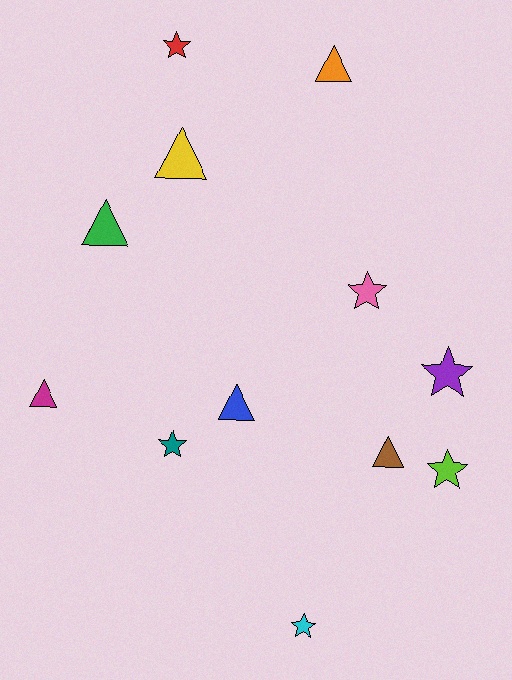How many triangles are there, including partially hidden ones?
There are 6 triangles.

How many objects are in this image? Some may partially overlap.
There are 12 objects.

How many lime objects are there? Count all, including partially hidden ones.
There is 1 lime object.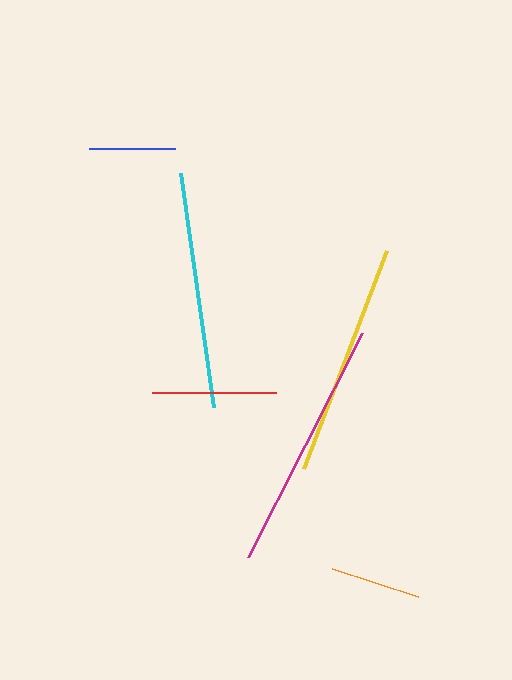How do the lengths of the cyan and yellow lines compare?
The cyan and yellow lines are approximately the same length.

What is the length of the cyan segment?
The cyan segment is approximately 236 pixels long.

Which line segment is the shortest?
The blue line is the shortest at approximately 86 pixels.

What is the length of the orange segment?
The orange segment is approximately 90 pixels long.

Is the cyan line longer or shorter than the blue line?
The cyan line is longer than the blue line.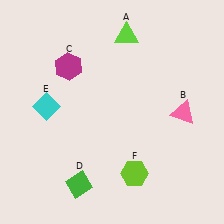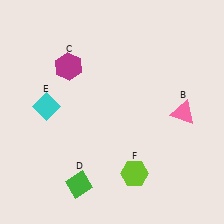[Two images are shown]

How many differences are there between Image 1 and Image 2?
There is 1 difference between the two images.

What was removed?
The lime triangle (A) was removed in Image 2.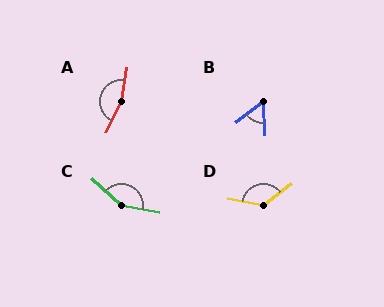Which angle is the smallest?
B, at approximately 55 degrees.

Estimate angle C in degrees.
Approximately 148 degrees.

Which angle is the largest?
A, at approximately 162 degrees.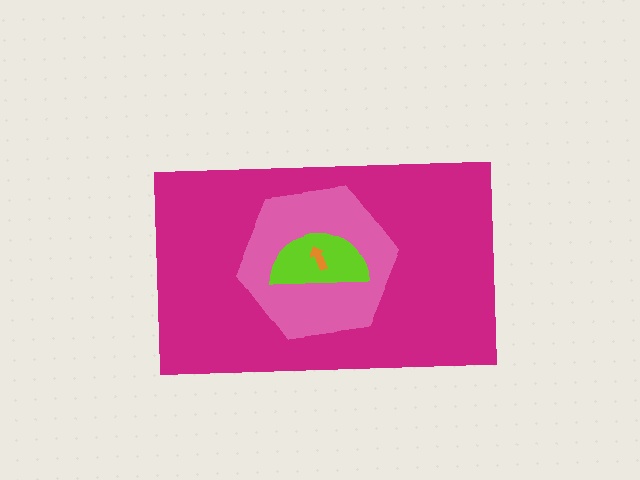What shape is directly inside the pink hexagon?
The lime semicircle.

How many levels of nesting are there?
4.